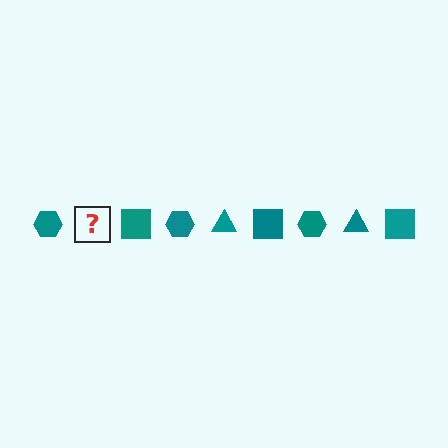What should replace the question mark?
The question mark should be replaced with a teal triangle.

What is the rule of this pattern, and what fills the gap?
The rule is that the pattern cycles through hexagon, triangle, square shapes in teal. The gap should be filled with a teal triangle.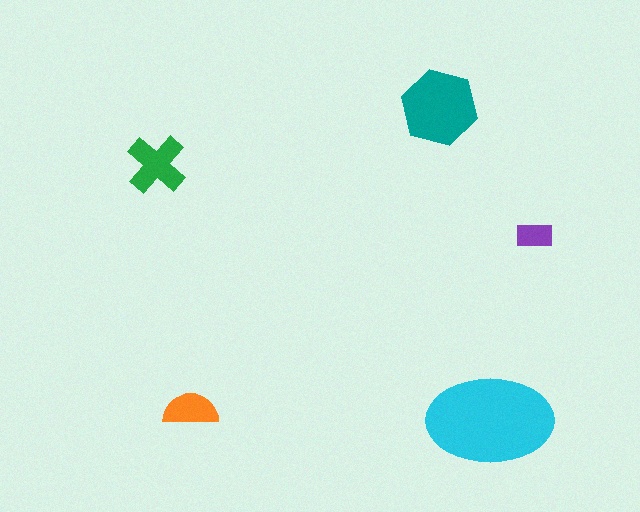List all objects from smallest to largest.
The purple rectangle, the orange semicircle, the green cross, the teal hexagon, the cyan ellipse.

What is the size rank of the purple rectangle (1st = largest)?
5th.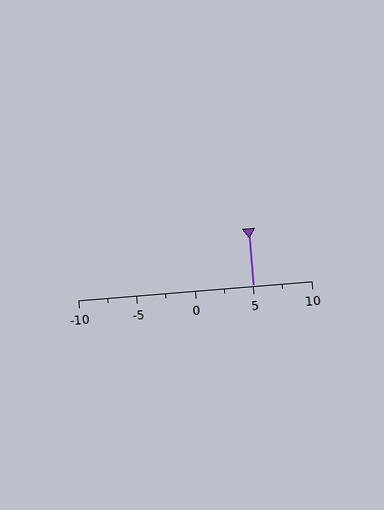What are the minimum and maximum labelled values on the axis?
The axis runs from -10 to 10.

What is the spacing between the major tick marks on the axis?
The major ticks are spaced 5 apart.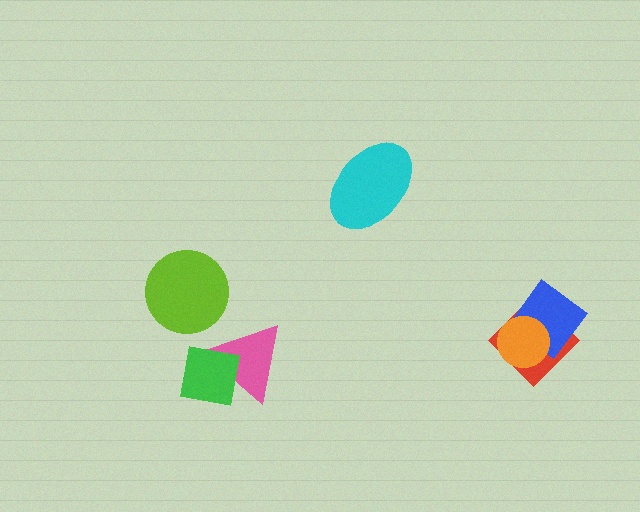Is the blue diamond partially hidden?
Yes, it is partially covered by another shape.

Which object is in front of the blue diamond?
The orange circle is in front of the blue diamond.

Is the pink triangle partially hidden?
Yes, it is partially covered by another shape.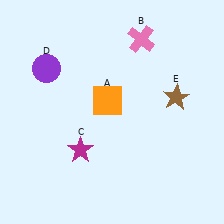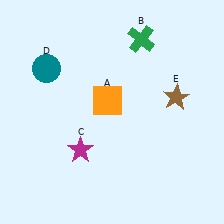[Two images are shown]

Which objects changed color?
B changed from pink to green. D changed from purple to teal.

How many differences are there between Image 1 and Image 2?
There are 2 differences between the two images.